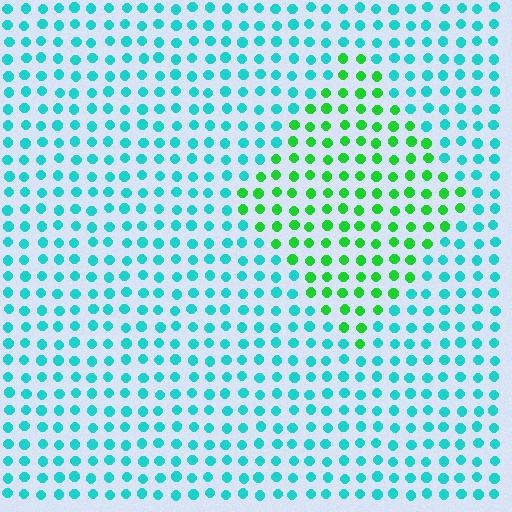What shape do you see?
I see a diamond.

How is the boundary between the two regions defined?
The boundary is defined purely by a slight shift in hue (about 52 degrees). Spacing, size, and orientation are identical on both sides.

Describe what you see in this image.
The image is filled with small cyan elements in a uniform arrangement. A diamond-shaped region is visible where the elements are tinted to a slightly different hue, forming a subtle color boundary.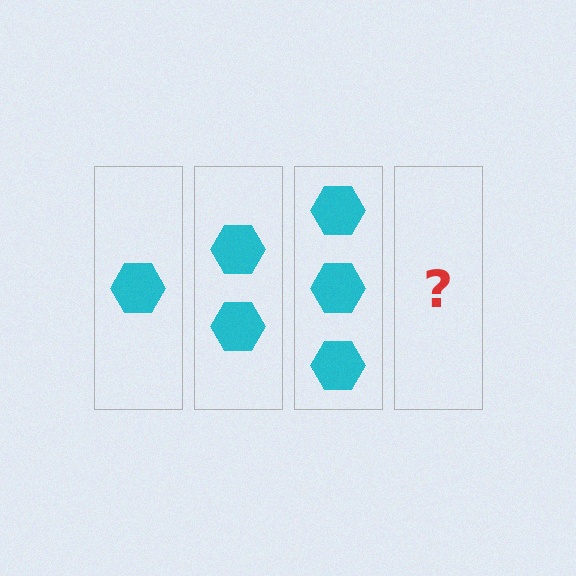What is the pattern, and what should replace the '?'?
The pattern is that each step adds one more hexagon. The '?' should be 4 hexagons.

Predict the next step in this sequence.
The next step is 4 hexagons.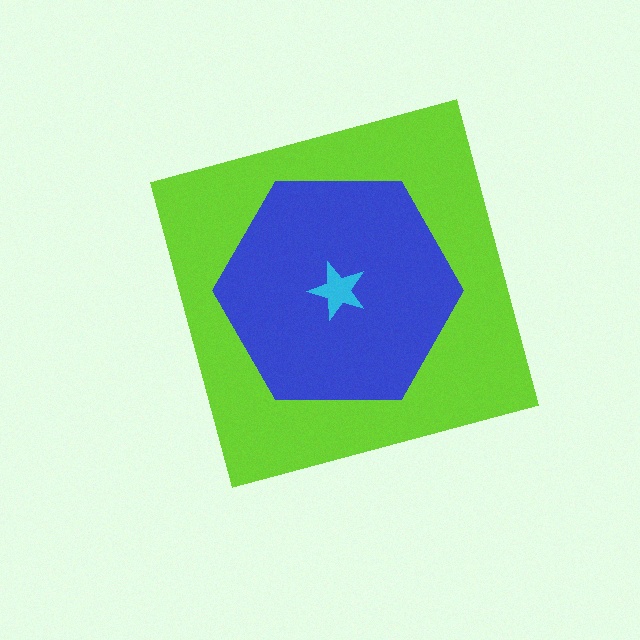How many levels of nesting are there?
3.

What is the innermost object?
The cyan star.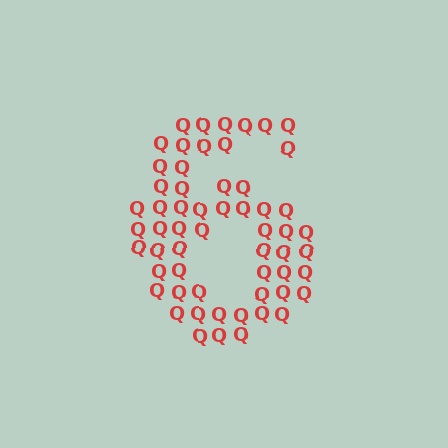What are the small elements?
The small elements are letter Q's.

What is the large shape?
The large shape is the digit 6.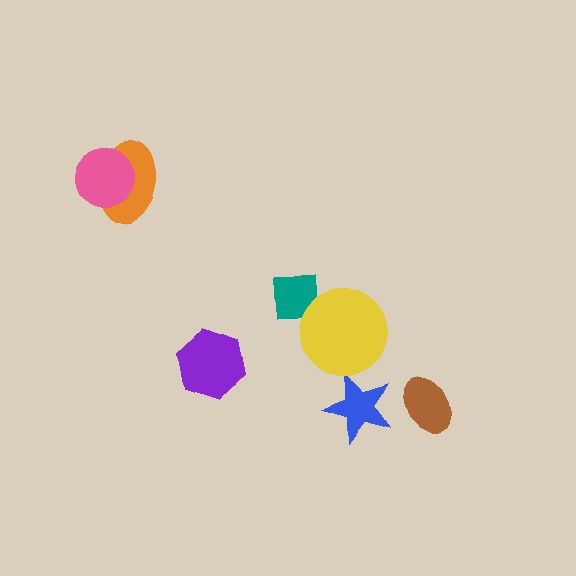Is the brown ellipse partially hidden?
No, no other shape covers it.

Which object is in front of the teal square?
The yellow circle is in front of the teal square.